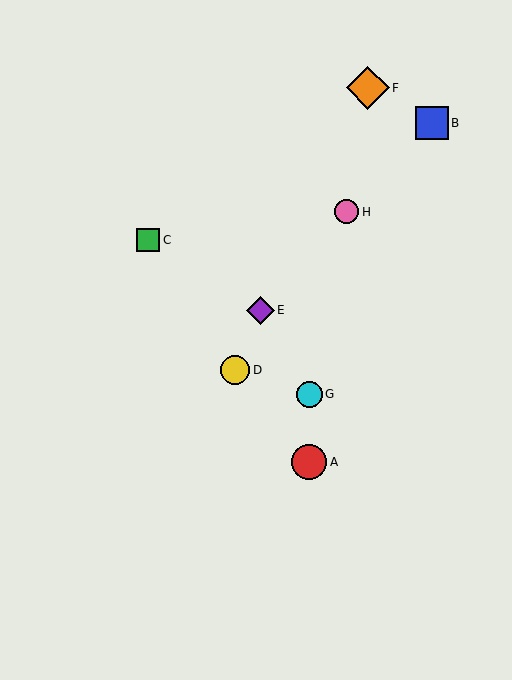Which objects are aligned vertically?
Objects A, G are aligned vertically.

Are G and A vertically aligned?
Yes, both are at x≈309.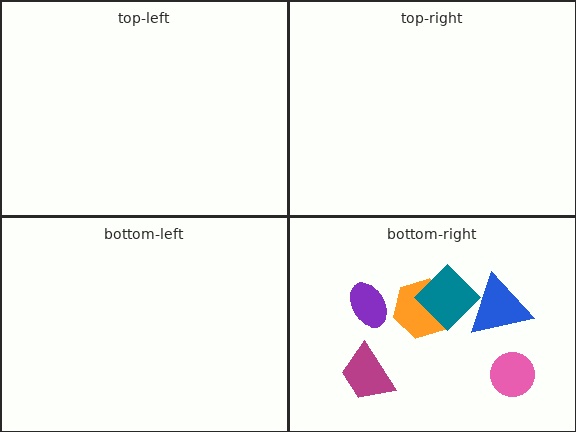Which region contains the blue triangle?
The bottom-right region.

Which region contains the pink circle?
The bottom-right region.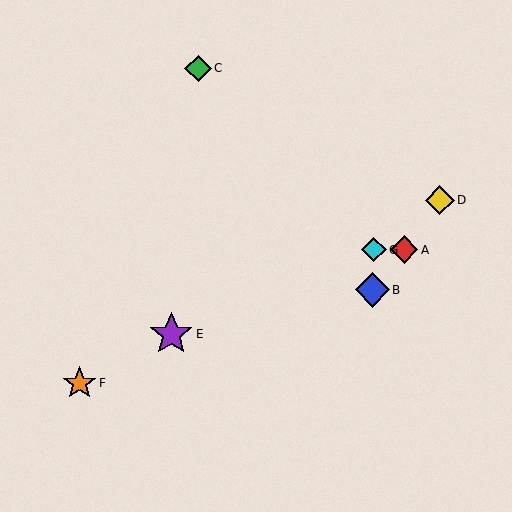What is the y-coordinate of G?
Object G is at y≈250.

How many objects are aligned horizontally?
2 objects (A, G) are aligned horizontally.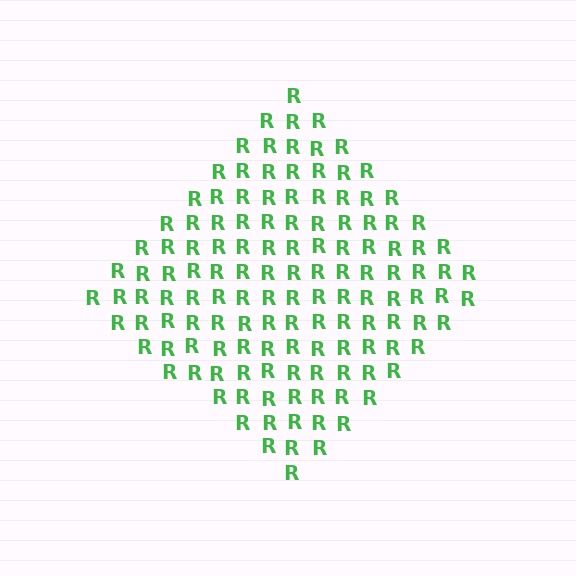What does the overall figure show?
The overall figure shows a diamond.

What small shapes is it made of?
It is made of small letter R's.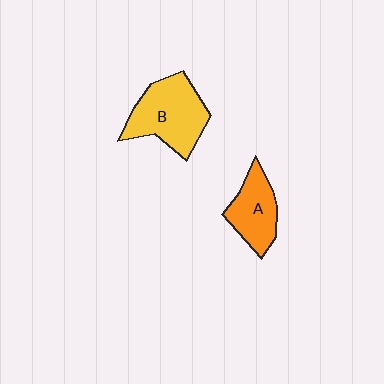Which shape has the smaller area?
Shape A (orange).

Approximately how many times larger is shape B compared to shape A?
Approximately 1.5 times.